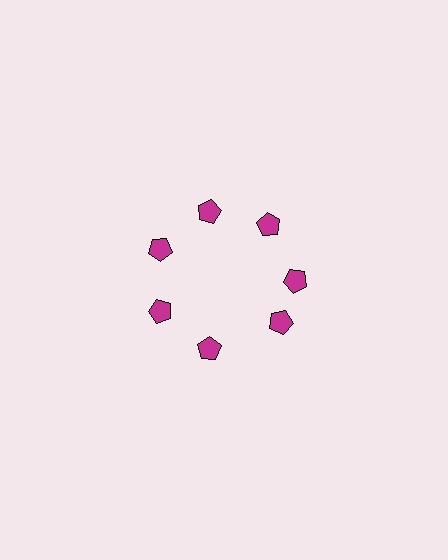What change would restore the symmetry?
The symmetry would be restored by rotating it back into even spacing with its neighbors so that all 7 pentagons sit at equal angles and equal distance from the center.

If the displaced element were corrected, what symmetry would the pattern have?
It would have 7-fold rotational symmetry — the pattern would map onto itself every 51 degrees.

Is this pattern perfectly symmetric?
No. The 7 magenta pentagons are arranged in a ring, but one element near the 5 o'clock position is rotated out of alignment along the ring, breaking the 7-fold rotational symmetry.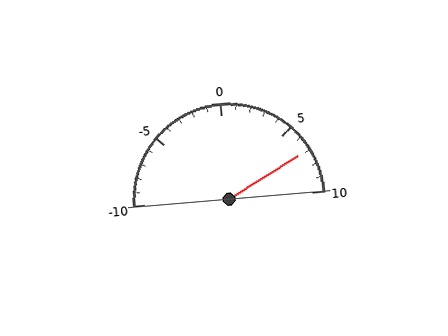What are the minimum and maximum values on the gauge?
The gauge ranges from -10 to 10.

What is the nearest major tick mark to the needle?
The nearest major tick mark is 5.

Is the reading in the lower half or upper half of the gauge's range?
The reading is in the upper half of the range (-10 to 10).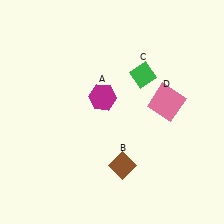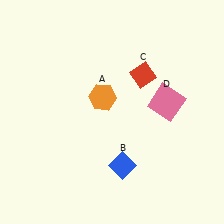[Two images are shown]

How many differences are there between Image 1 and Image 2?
There are 3 differences between the two images.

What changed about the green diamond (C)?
In Image 1, C is green. In Image 2, it changed to red.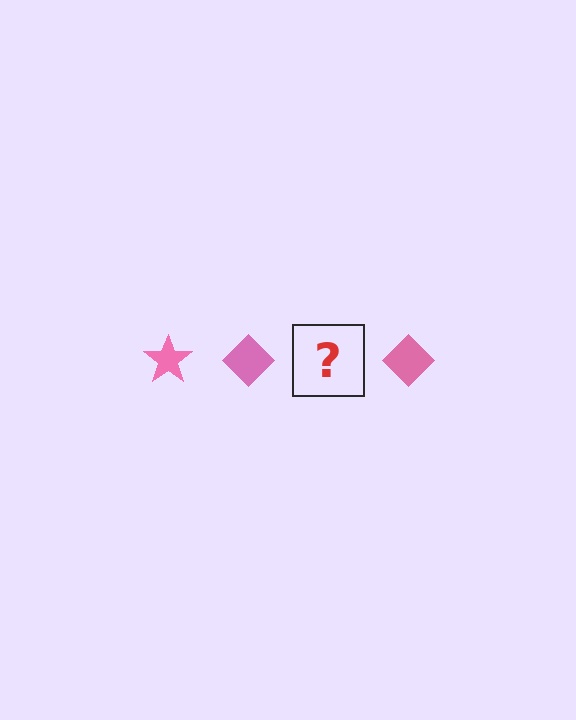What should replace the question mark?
The question mark should be replaced with a pink star.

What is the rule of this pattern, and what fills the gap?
The rule is that the pattern cycles through star, diamond shapes in pink. The gap should be filled with a pink star.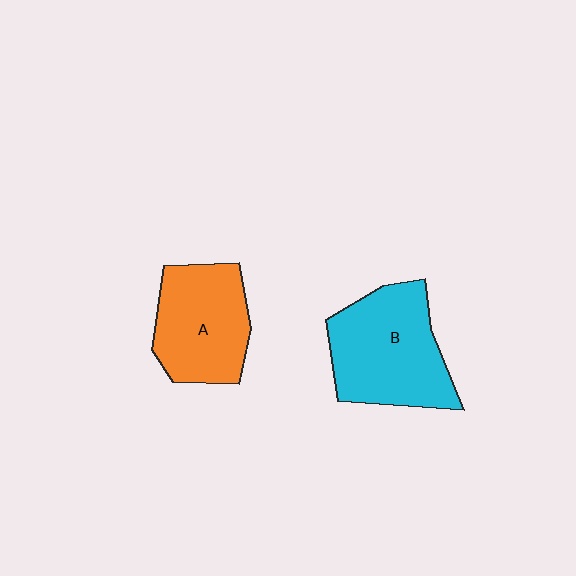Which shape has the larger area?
Shape B (cyan).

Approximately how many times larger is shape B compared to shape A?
Approximately 1.2 times.